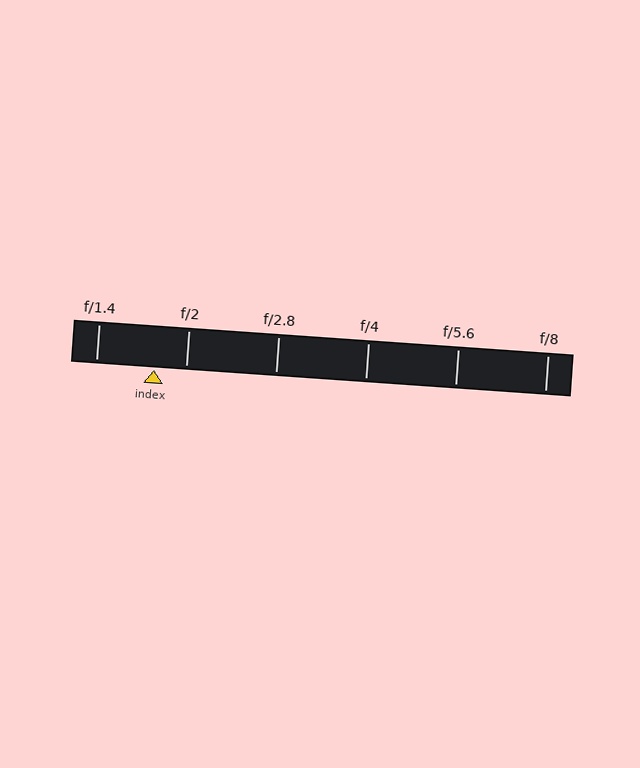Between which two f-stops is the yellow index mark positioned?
The index mark is between f/1.4 and f/2.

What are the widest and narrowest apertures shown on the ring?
The widest aperture shown is f/1.4 and the narrowest is f/8.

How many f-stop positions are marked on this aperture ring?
There are 6 f-stop positions marked.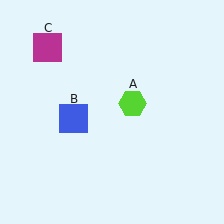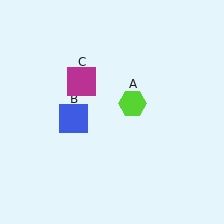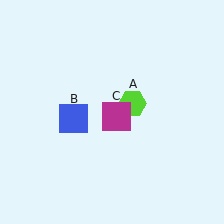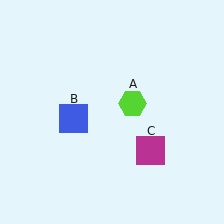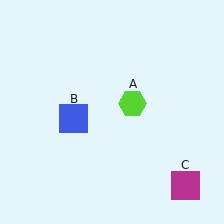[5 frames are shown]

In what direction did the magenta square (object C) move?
The magenta square (object C) moved down and to the right.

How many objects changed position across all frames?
1 object changed position: magenta square (object C).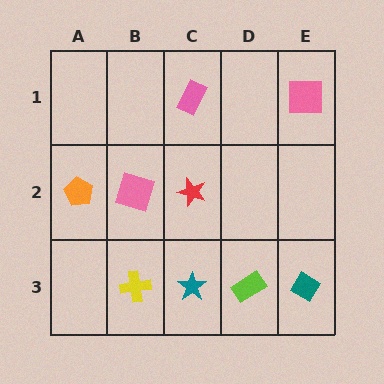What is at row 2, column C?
A red star.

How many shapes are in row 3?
4 shapes.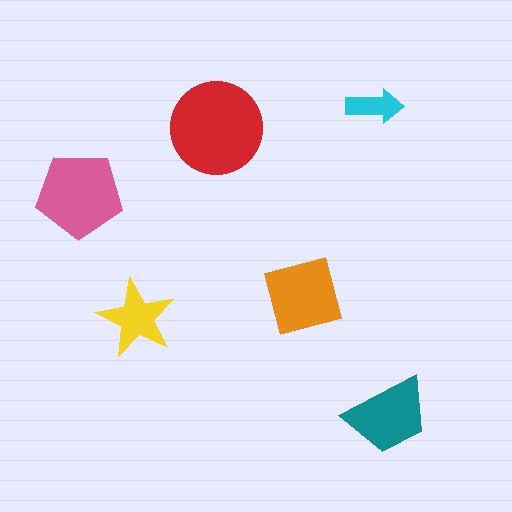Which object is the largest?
The red circle.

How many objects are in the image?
There are 6 objects in the image.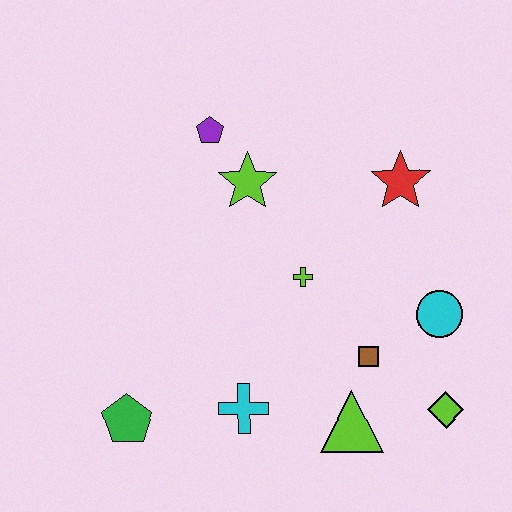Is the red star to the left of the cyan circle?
Yes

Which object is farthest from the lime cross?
The green pentagon is farthest from the lime cross.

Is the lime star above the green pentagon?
Yes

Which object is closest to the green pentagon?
The cyan cross is closest to the green pentagon.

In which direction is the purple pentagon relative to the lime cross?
The purple pentagon is above the lime cross.